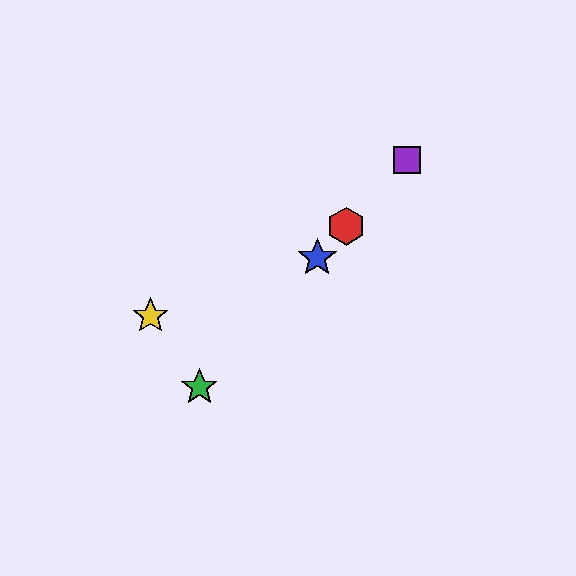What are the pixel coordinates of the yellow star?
The yellow star is at (151, 316).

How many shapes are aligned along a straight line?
4 shapes (the red hexagon, the blue star, the green star, the purple square) are aligned along a straight line.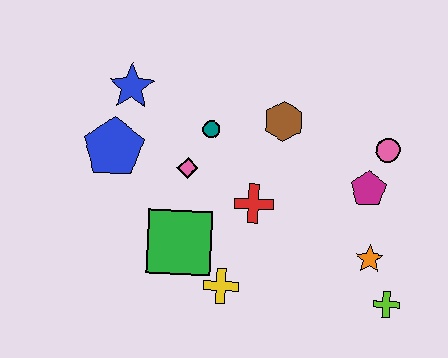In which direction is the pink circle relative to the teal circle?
The pink circle is to the right of the teal circle.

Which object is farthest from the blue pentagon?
The lime cross is farthest from the blue pentagon.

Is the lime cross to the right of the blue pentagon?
Yes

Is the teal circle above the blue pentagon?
Yes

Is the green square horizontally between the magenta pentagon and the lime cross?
No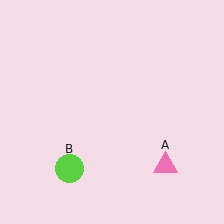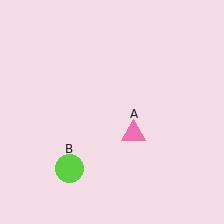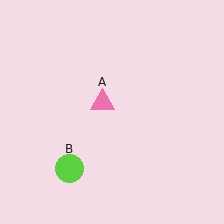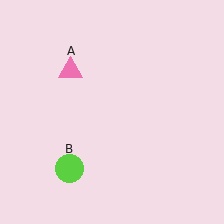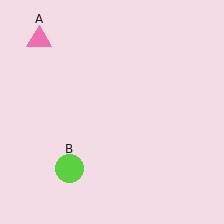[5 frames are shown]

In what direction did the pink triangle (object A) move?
The pink triangle (object A) moved up and to the left.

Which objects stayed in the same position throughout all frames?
Lime circle (object B) remained stationary.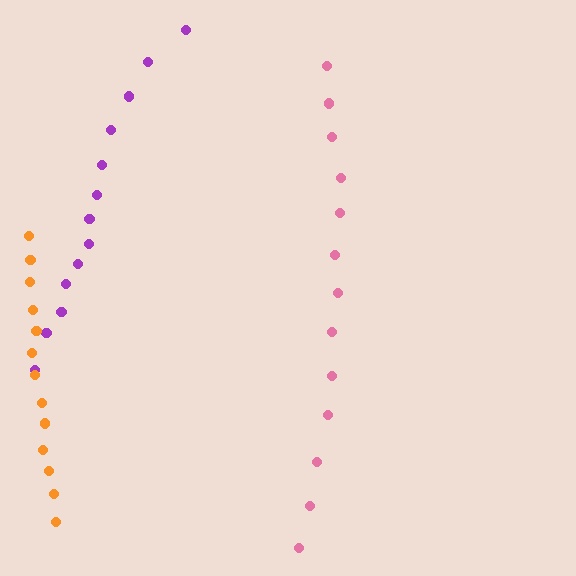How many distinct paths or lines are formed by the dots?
There are 3 distinct paths.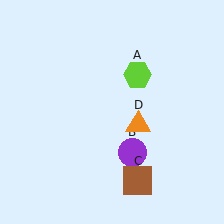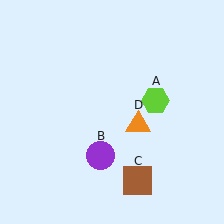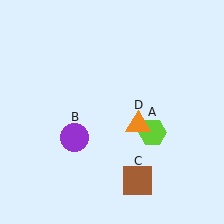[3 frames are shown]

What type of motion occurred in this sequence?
The lime hexagon (object A), purple circle (object B) rotated clockwise around the center of the scene.